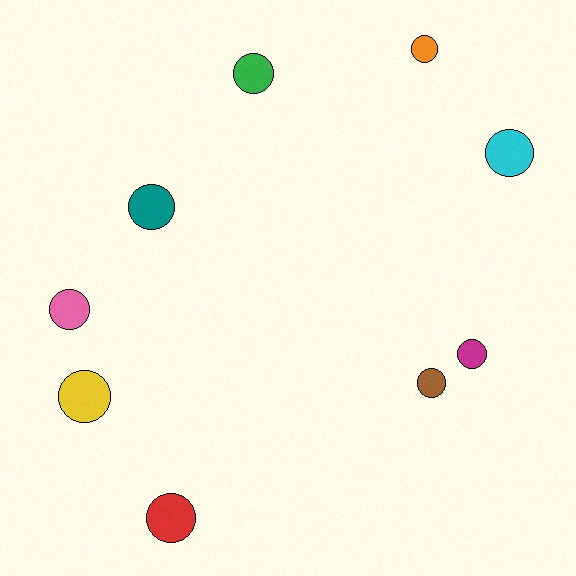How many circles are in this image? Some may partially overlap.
There are 9 circles.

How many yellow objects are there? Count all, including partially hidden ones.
There is 1 yellow object.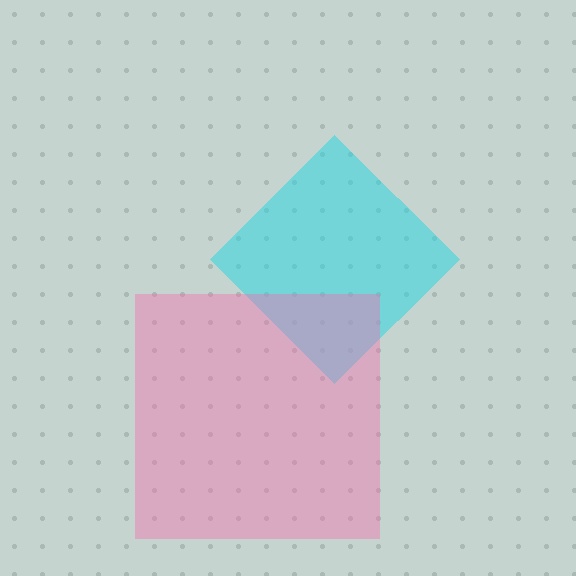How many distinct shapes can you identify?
There are 2 distinct shapes: a cyan diamond, a pink square.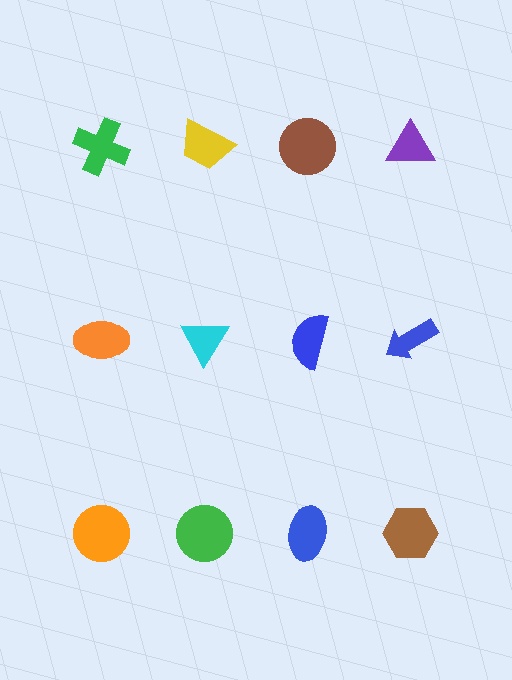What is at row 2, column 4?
A blue arrow.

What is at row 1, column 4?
A purple triangle.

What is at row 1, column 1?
A green cross.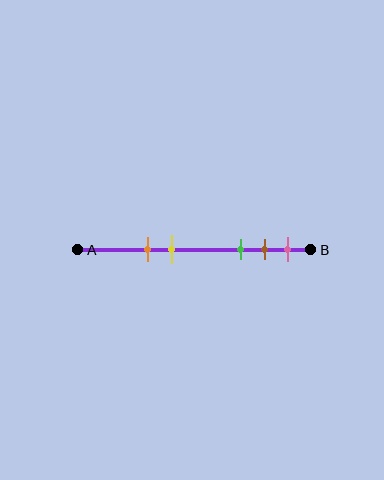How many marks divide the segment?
There are 5 marks dividing the segment.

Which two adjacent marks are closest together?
The brown and pink marks are the closest adjacent pair.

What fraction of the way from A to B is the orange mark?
The orange mark is approximately 30% (0.3) of the way from A to B.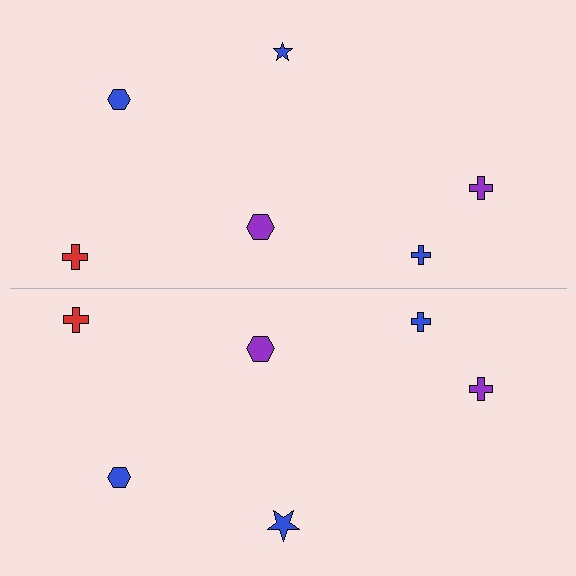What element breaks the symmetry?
The blue star on the bottom side has a different size than its mirror counterpart.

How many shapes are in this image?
There are 12 shapes in this image.